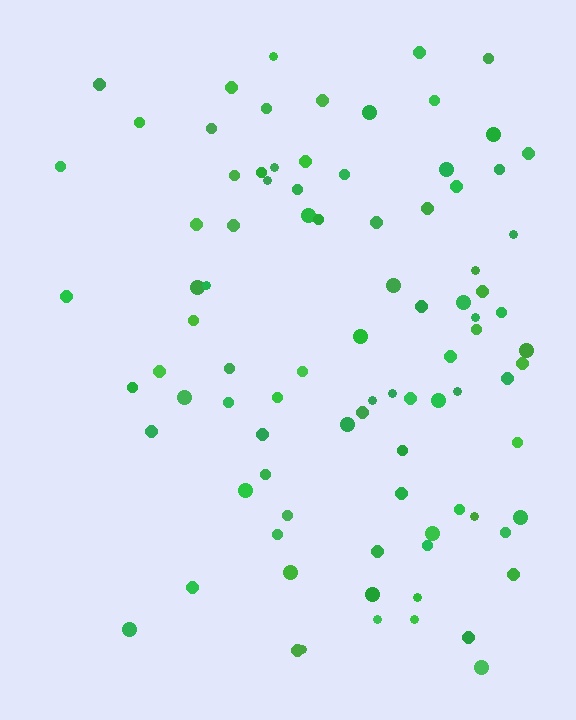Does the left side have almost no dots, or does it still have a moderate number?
Still a moderate number, just noticeably fewer than the right.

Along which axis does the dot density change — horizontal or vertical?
Horizontal.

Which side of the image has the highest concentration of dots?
The right.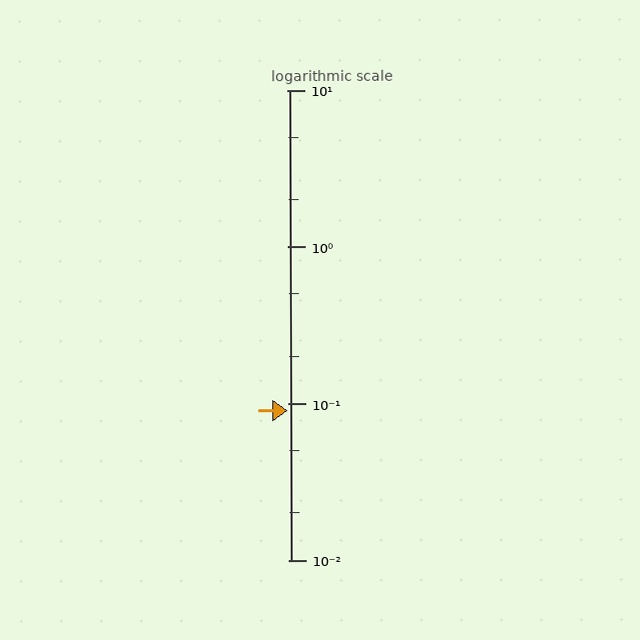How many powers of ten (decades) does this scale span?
The scale spans 3 decades, from 0.01 to 10.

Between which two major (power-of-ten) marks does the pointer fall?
The pointer is between 0.01 and 0.1.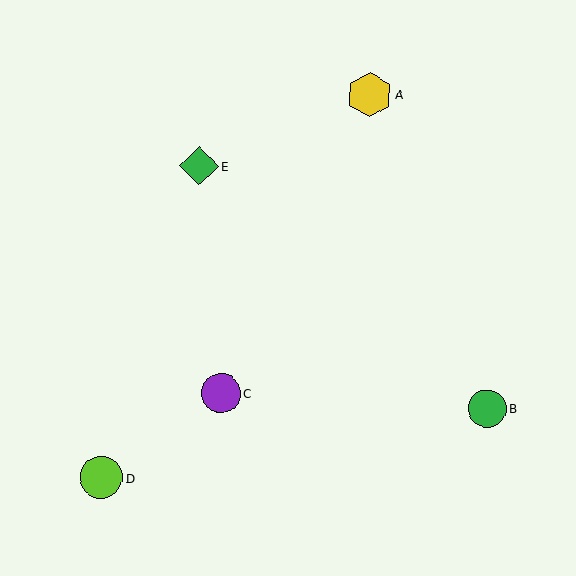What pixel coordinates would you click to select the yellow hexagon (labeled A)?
Click at (370, 95) to select the yellow hexagon A.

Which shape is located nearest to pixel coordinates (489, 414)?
The green circle (labeled B) at (487, 409) is nearest to that location.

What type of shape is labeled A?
Shape A is a yellow hexagon.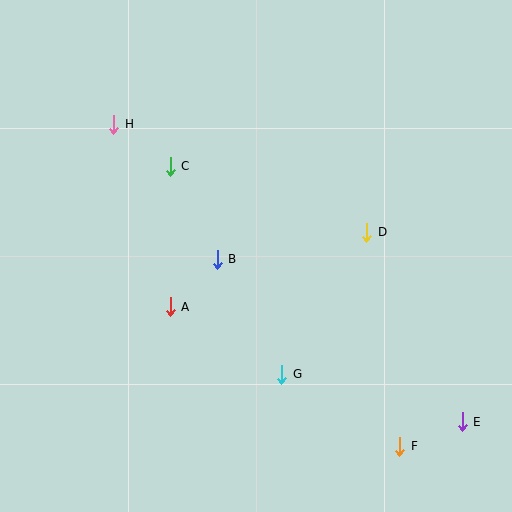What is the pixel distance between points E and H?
The distance between E and H is 458 pixels.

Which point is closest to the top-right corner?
Point D is closest to the top-right corner.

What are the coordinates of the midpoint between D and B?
The midpoint between D and B is at (292, 246).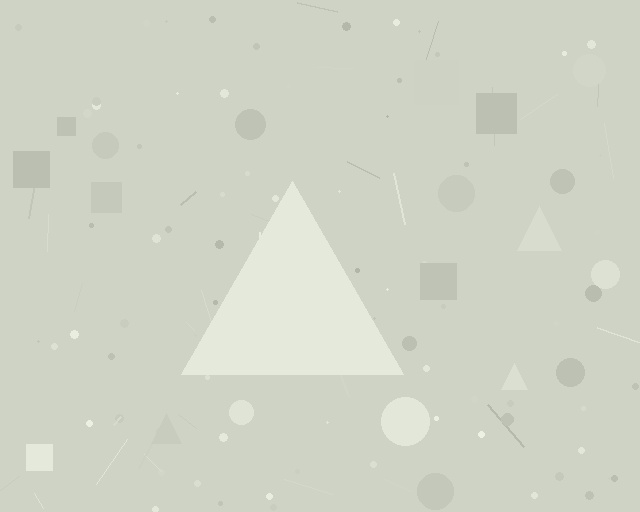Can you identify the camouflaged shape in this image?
The camouflaged shape is a triangle.